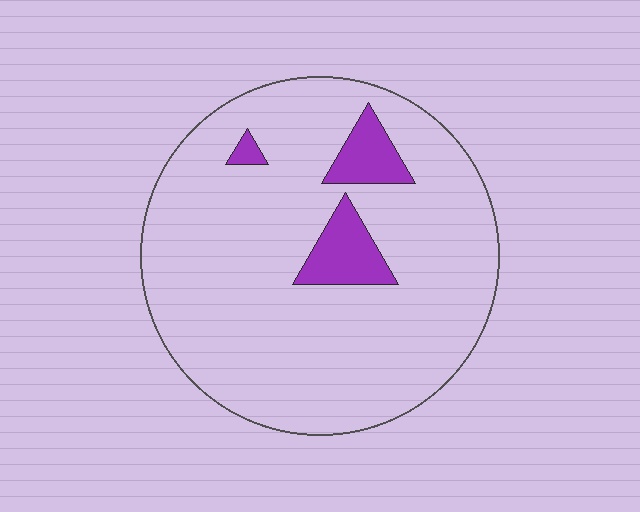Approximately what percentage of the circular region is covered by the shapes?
Approximately 10%.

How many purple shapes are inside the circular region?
3.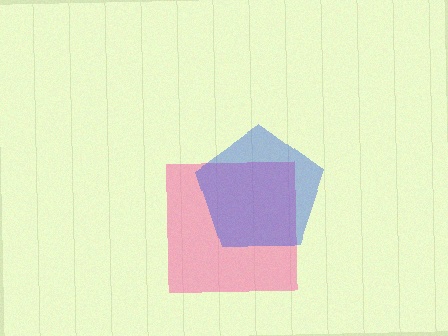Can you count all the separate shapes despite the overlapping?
Yes, there are 2 separate shapes.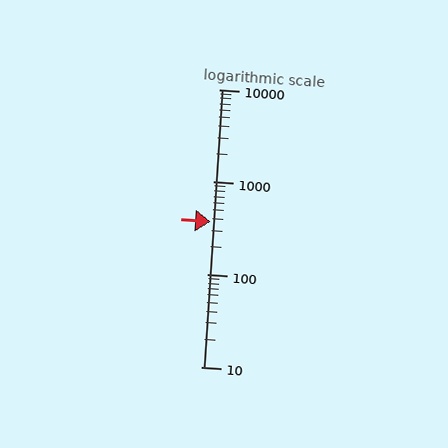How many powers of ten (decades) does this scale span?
The scale spans 3 decades, from 10 to 10000.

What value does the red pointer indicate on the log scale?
The pointer indicates approximately 370.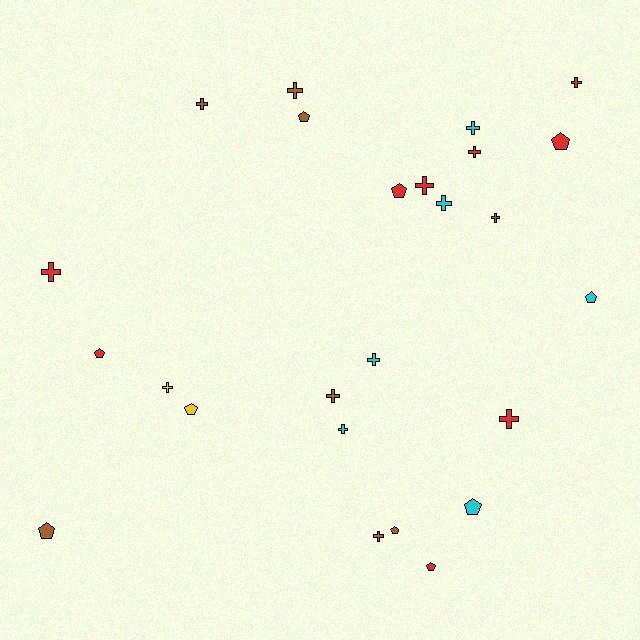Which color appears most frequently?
Red, with 9 objects.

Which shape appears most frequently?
Cross, with 15 objects.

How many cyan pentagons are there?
There are 2 cyan pentagons.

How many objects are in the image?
There are 25 objects.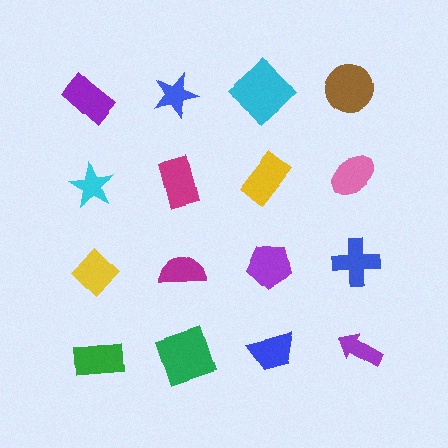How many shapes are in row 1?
4 shapes.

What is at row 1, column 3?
A cyan diamond.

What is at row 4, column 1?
A green rectangle.